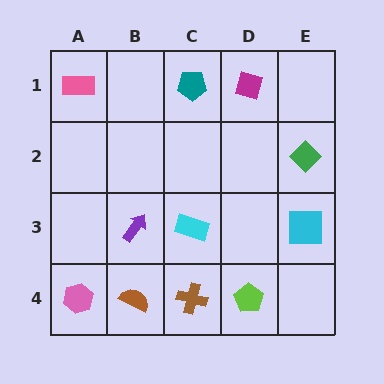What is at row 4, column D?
A lime pentagon.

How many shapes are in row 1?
3 shapes.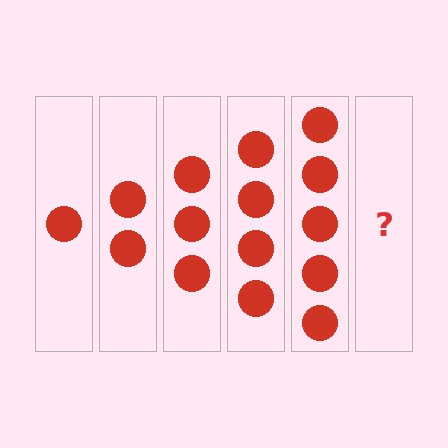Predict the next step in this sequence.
The next step is 6 circles.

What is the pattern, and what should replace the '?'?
The pattern is that each step adds one more circle. The '?' should be 6 circles.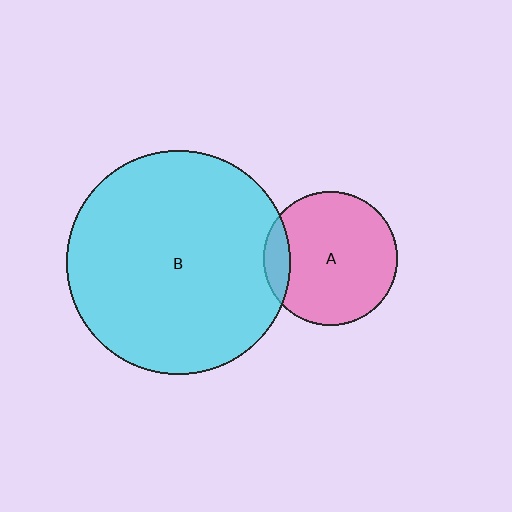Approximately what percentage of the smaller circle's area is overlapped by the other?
Approximately 10%.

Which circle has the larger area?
Circle B (cyan).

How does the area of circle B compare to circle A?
Approximately 2.8 times.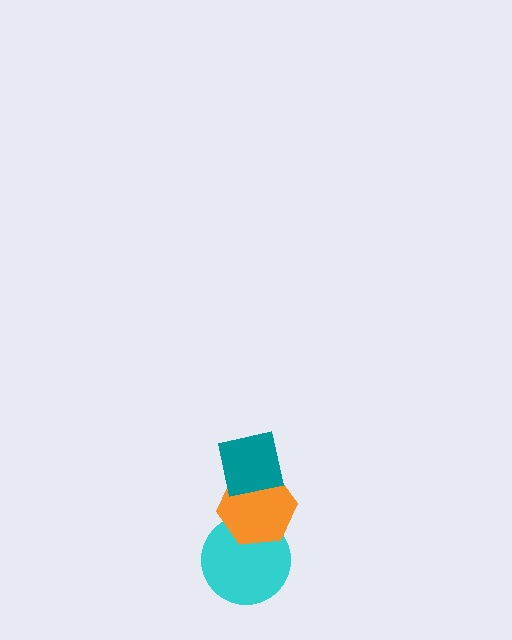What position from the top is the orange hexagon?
The orange hexagon is 2nd from the top.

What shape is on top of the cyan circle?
The orange hexagon is on top of the cyan circle.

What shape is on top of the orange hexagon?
The teal square is on top of the orange hexagon.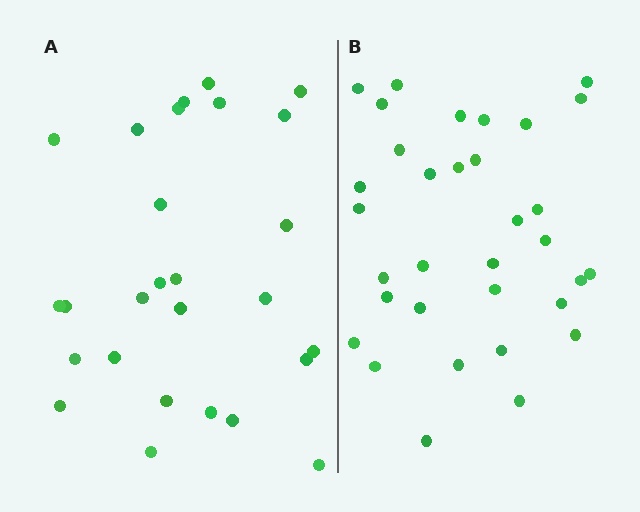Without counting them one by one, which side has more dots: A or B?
Region B (the right region) has more dots.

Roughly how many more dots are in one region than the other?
Region B has about 6 more dots than region A.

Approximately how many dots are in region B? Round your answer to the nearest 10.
About 30 dots. (The exact count is 33, which rounds to 30.)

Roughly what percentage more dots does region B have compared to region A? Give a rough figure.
About 20% more.